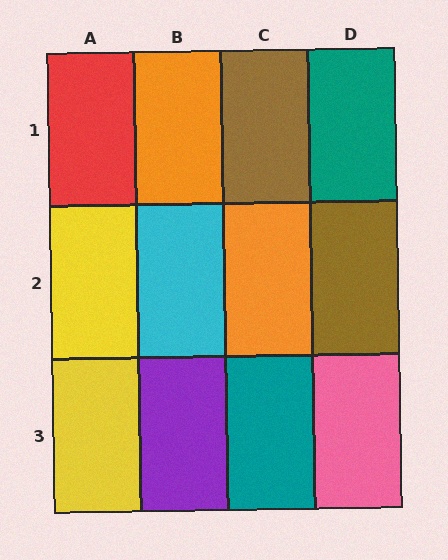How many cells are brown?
2 cells are brown.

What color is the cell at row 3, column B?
Purple.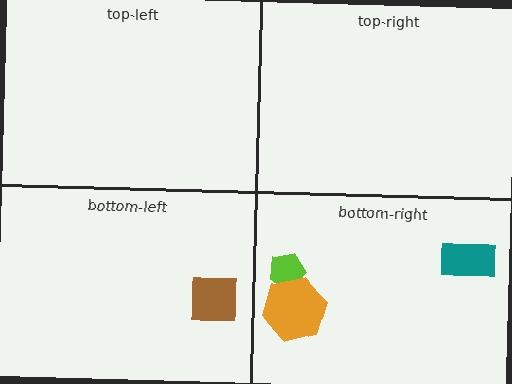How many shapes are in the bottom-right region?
3.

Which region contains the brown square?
The bottom-left region.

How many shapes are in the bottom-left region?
1.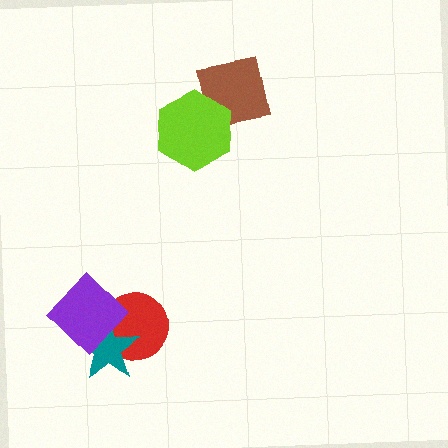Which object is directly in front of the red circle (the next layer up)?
The teal star is directly in front of the red circle.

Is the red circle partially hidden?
Yes, it is partially covered by another shape.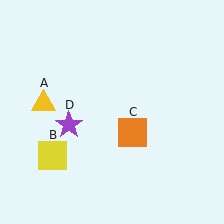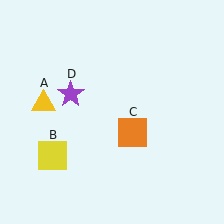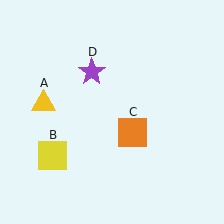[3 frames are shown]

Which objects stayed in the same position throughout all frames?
Yellow triangle (object A) and yellow square (object B) and orange square (object C) remained stationary.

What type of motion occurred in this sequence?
The purple star (object D) rotated clockwise around the center of the scene.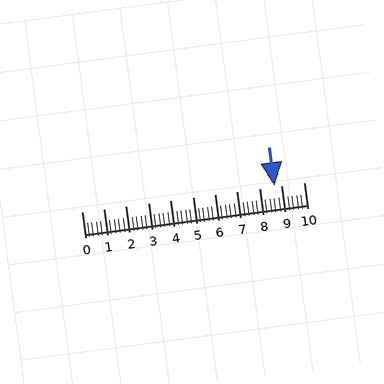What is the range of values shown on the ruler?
The ruler shows values from 0 to 10.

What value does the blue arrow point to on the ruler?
The blue arrow points to approximately 8.7.